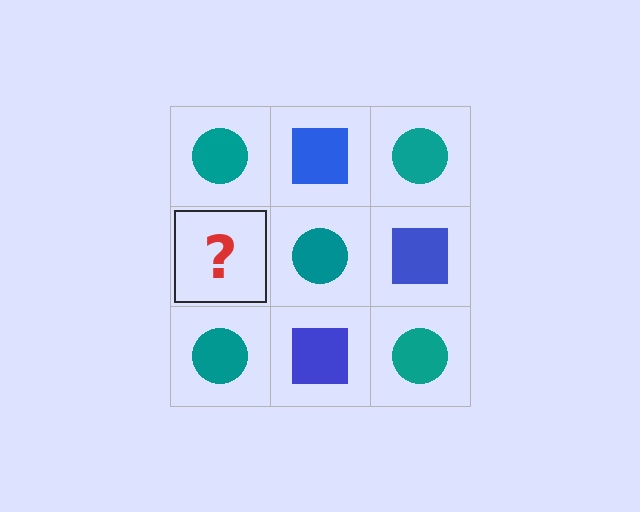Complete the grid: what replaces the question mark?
The question mark should be replaced with a blue square.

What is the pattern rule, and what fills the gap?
The rule is that it alternates teal circle and blue square in a checkerboard pattern. The gap should be filled with a blue square.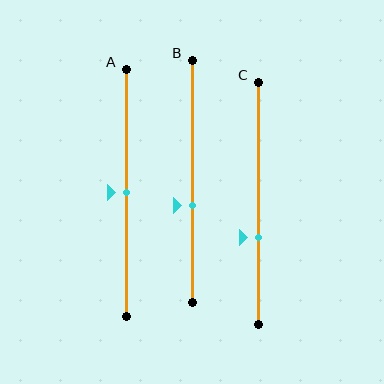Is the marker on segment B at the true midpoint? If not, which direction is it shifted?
No, the marker on segment B is shifted downward by about 10% of the segment length.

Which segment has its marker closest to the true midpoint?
Segment A has its marker closest to the true midpoint.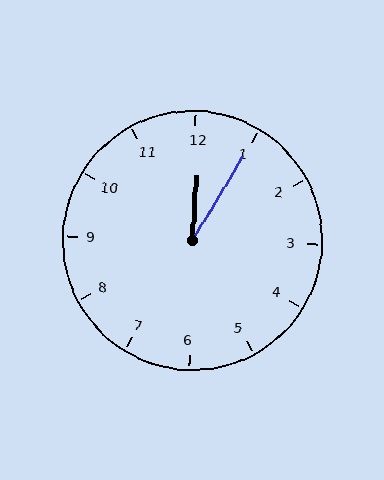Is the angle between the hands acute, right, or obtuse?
It is acute.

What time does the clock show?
12:05.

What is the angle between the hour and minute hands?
Approximately 28 degrees.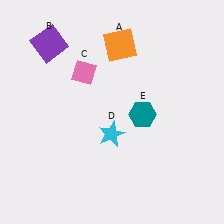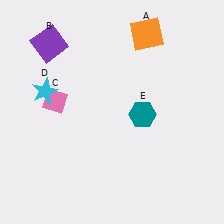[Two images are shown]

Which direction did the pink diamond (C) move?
The pink diamond (C) moved left.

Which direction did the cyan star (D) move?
The cyan star (D) moved left.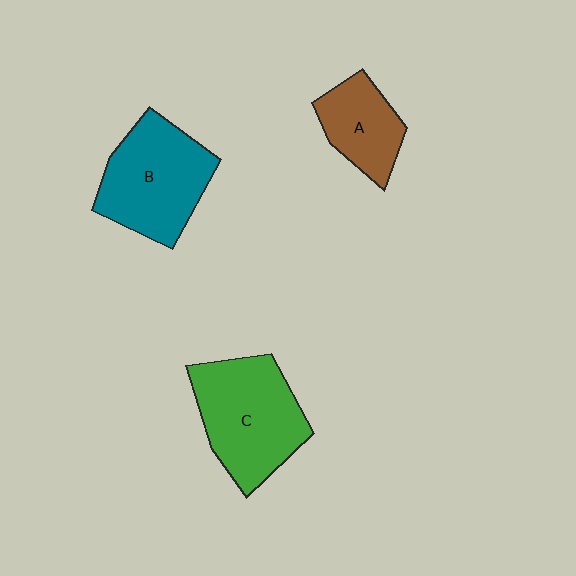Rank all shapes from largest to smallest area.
From largest to smallest: C (green), B (teal), A (brown).